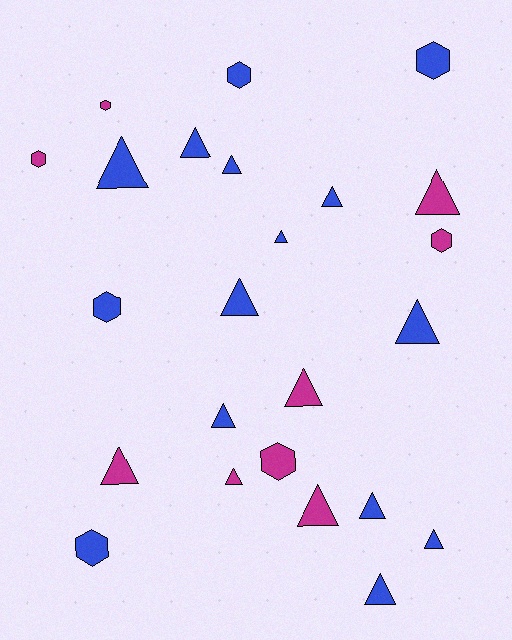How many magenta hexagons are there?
There are 4 magenta hexagons.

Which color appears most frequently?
Blue, with 15 objects.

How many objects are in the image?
There are 24 objects.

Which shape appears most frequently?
Triangle, with 16 objects.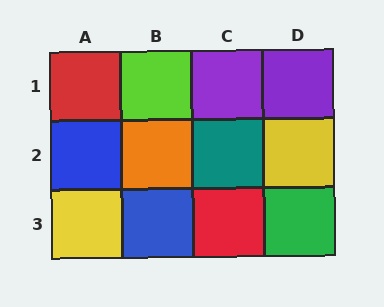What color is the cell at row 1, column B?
Lime.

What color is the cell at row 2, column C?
Teal.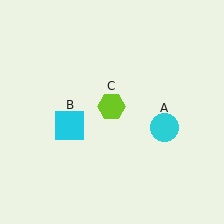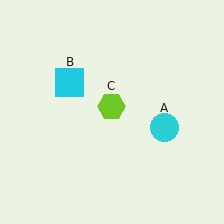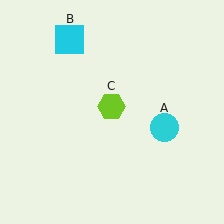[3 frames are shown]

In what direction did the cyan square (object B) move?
The cyan square (object B) moved up.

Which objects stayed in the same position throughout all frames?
Cyan circle (object A) and lime hexagon (object C) remained stationary.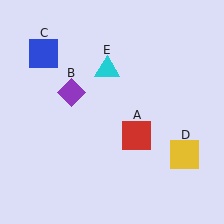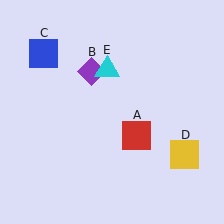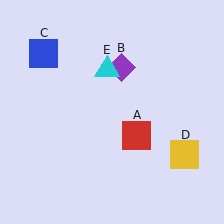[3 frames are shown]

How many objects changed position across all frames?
1 object changed position: purple diamond (object B).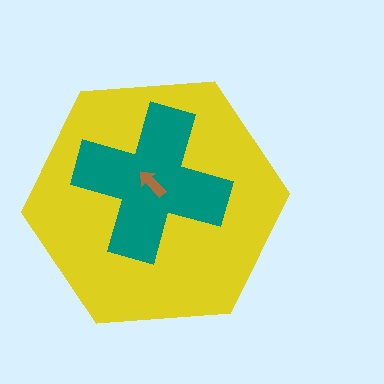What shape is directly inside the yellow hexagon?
The teal cross.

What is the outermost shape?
The yellow hexagon.